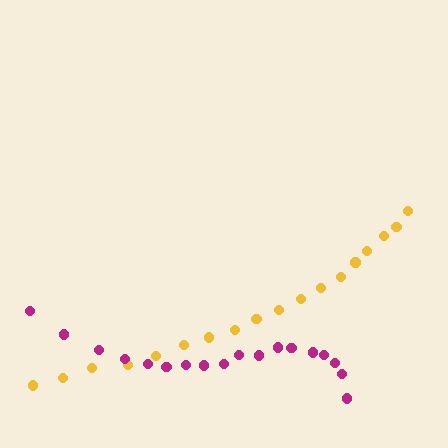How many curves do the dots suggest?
There are 2 distinct paths.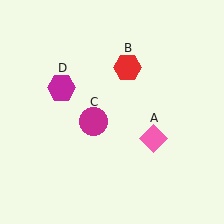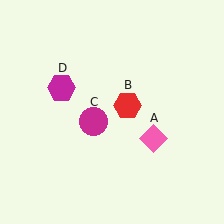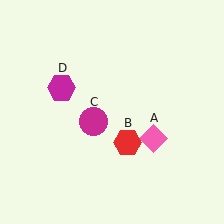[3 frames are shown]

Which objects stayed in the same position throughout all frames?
Pink diamond (object A) and magenta circle (object C) and magenta hexagon (object D) remained stationary.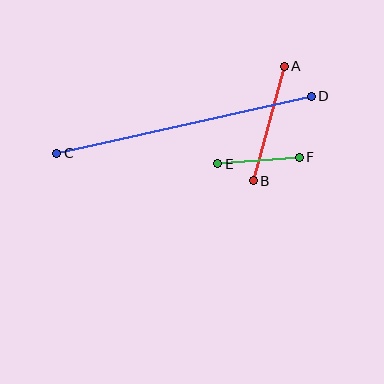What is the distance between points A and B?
The distance is approximately 119 pixels.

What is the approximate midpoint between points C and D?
The midpoint is at approximately (184, 125) pixels.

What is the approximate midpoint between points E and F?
The midpoint is at approximately (259, 161) pixels.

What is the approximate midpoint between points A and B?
The midpoint is at approximately (269, 123) pixels.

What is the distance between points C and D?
The distance is approximately 261 pixels.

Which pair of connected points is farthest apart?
Points C and D are farthest apart.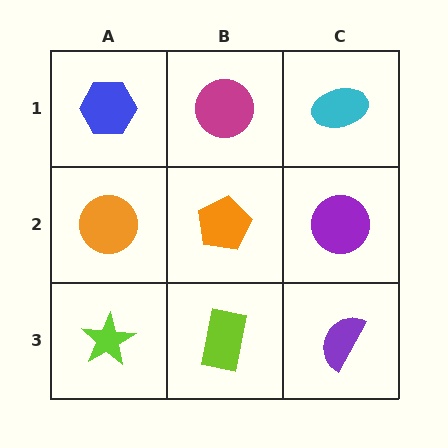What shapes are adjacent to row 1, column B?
An orange pentagon (row 2, column B), a blue hexagon (row 1, column A), a cyan ellipse (row 1, column C).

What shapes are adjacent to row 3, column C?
A purple circle (row 2, column C), a lime rectangle (row 3, column B).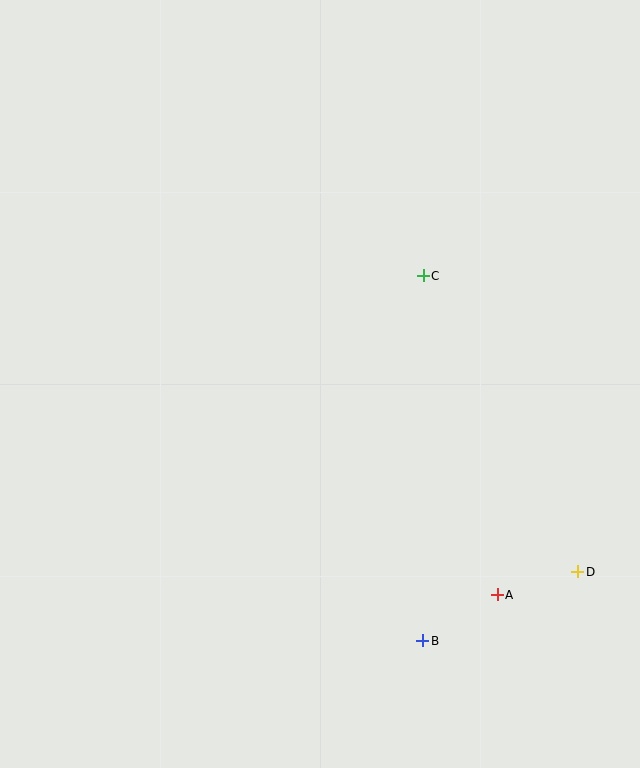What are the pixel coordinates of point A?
Point A is at (497, 595).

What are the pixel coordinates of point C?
Point C is at (423, 276).